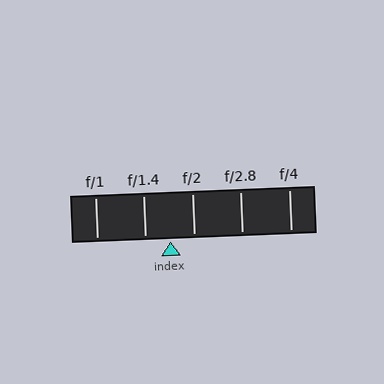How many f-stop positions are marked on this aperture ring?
There are 5 f-stop positions marked.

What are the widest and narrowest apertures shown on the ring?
The widest aperture shown is f/1 and the narrowest is f/4.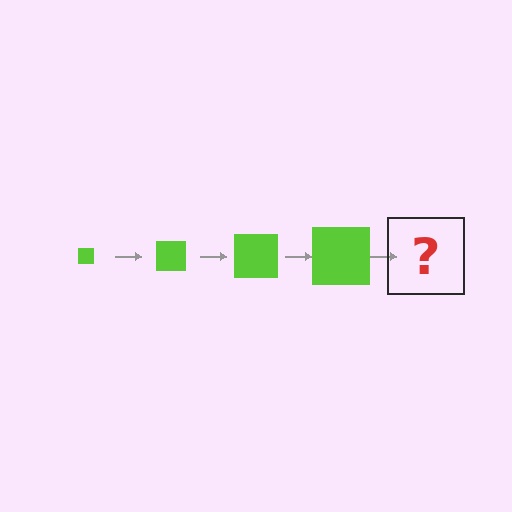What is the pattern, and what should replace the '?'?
The pattern is that the square gets progressively larger each step. The '?' should be a lime square, larger than the previous one.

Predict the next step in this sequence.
The next step is a lime square, larger than the previous one.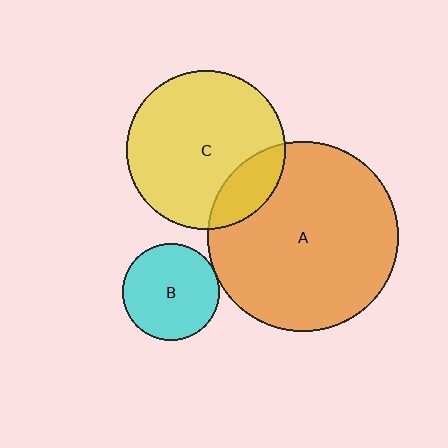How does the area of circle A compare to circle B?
Approximately 3.9 times.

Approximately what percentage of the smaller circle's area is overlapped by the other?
Approximately 20%.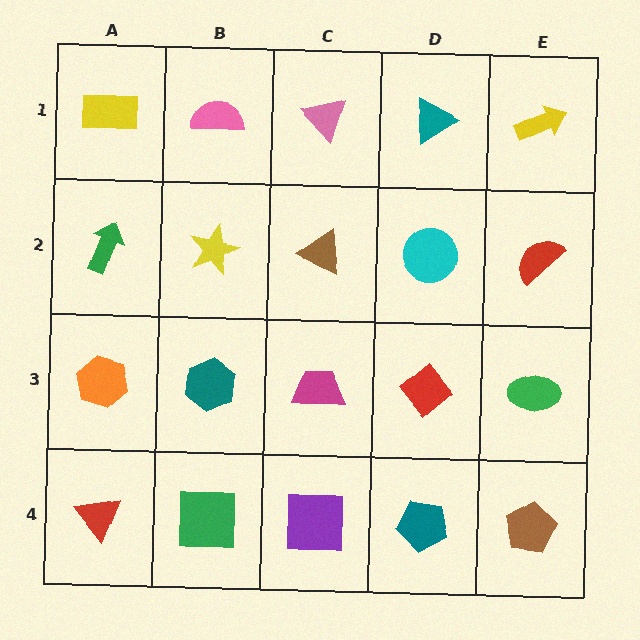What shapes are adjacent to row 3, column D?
A cyan circle (row 2, column D), a teal pentagon (row 4, column D), a magenta trapezoid (row 3, column C), a green ellipse (row 3, column E).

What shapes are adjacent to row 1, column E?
A red semicircle (row 2, column E), a teal triangle (row 1, column D).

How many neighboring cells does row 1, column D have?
3.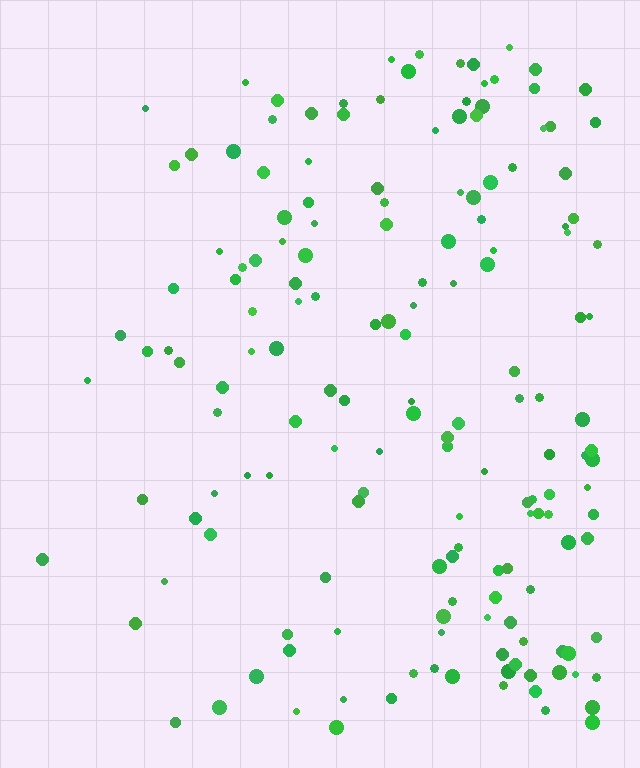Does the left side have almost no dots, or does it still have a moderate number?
Still a moderate number, just noticeably fewer than the right.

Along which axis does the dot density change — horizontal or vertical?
Horizontal.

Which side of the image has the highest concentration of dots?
The right.